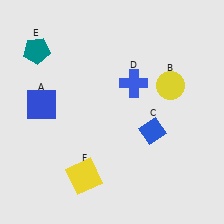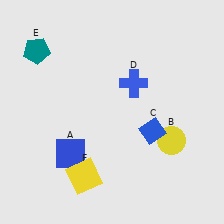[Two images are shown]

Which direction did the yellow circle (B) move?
The yellow circle (B) moved down.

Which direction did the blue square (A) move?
The blue square (A) moved down.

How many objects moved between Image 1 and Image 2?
2 objects moved between the two images.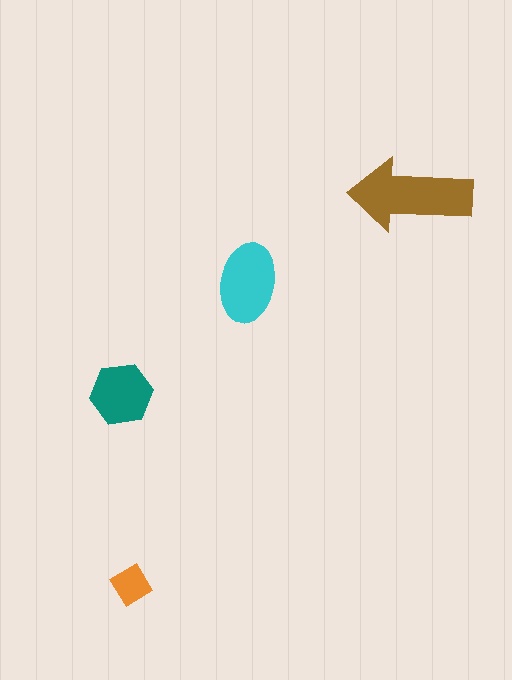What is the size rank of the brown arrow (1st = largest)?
1st.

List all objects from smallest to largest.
The orange diamond, the teal hexagon, the cyan ellipse, the brown arrow.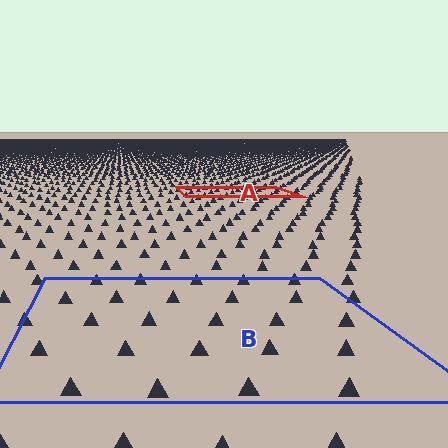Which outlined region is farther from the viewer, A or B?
Region A is farther from the viewer — the texture elements inside it appear smaller and more densely packed.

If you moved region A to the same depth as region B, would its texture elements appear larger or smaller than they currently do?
They would appear larger. At a closer depth, the same texture elements are projected at a bigger on-screen size.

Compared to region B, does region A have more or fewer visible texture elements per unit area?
Region A has more texture elements per unit area — they are packed more densely because it is farther away.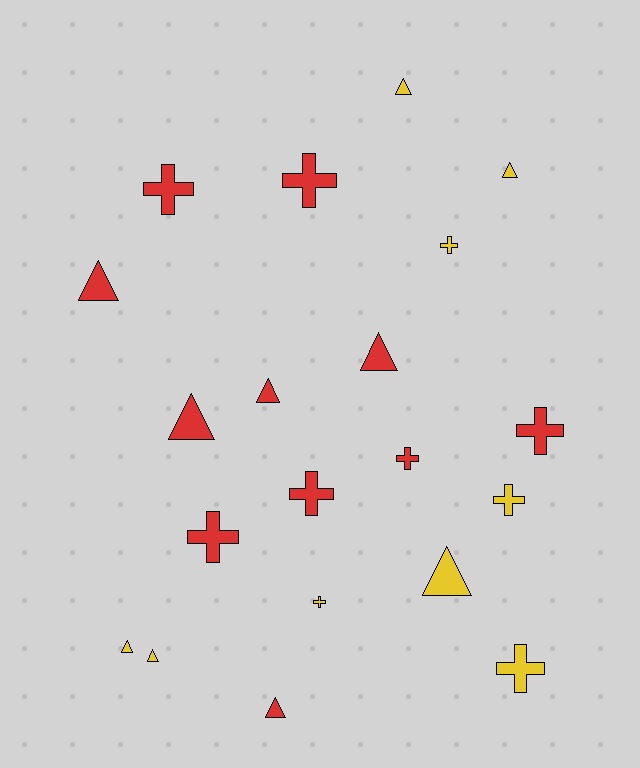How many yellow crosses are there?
There are 4 yellow crosses.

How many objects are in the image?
There are 20 objects.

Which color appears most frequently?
Red, with 11 objects.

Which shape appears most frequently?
Triangle, with 10 objects.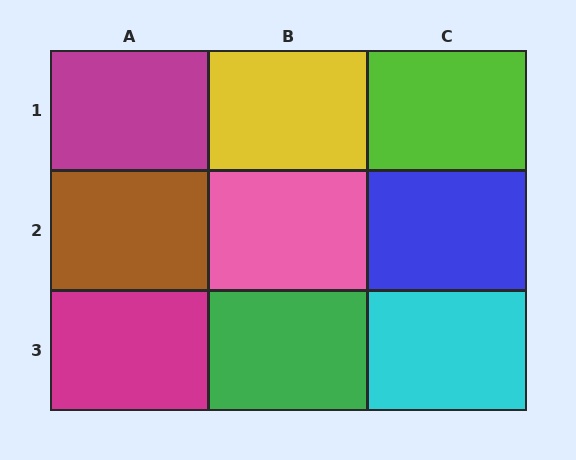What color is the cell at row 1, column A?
Magenta.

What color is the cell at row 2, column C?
Blue.